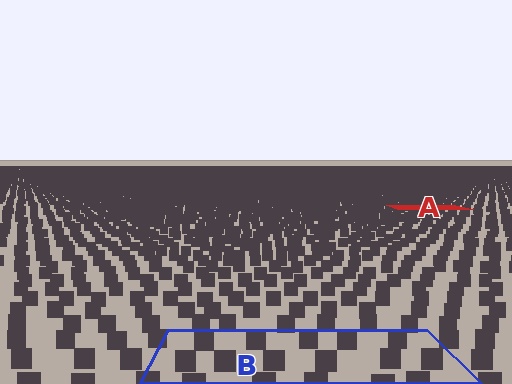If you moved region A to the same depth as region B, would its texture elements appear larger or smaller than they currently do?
They would appear larger. At a closer depth, the same texture elements are projected at a bigger on-screen size.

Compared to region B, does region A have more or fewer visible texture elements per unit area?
Region A has more texture elements per unit area — they are packed more densely because it is farther away.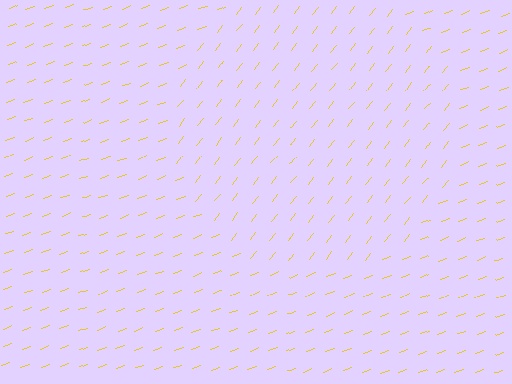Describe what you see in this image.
The image is filled with small yellow line segments. A circle region in the image has lines oriented differently from the surrounding lines, creating a visible texture boundary.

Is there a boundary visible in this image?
Yes, there is a texture boundary formed by a change in line orientation.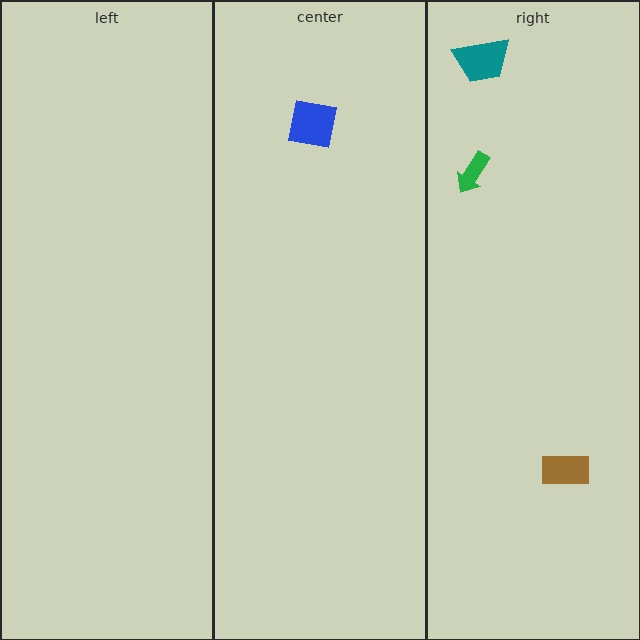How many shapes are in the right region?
3.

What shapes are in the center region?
The blue square.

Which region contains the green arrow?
The right region.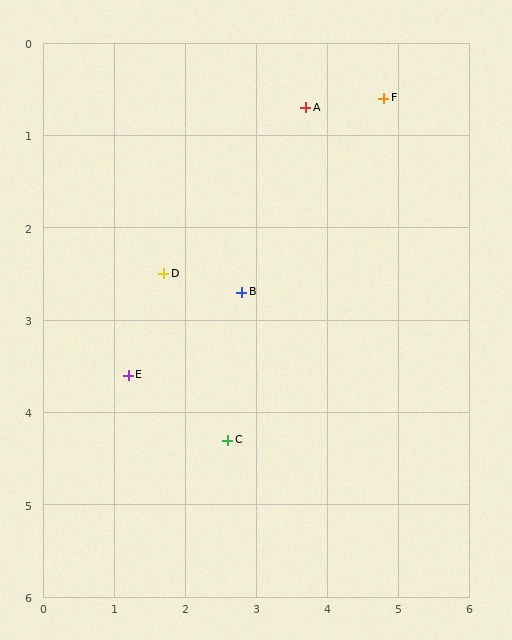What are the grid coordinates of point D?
Point D is at approximately (1.7, 2.5).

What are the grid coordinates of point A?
Point A is at approximately (3.7, 0.7).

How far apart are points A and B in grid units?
Points A and B are about 2.2 grid units apart.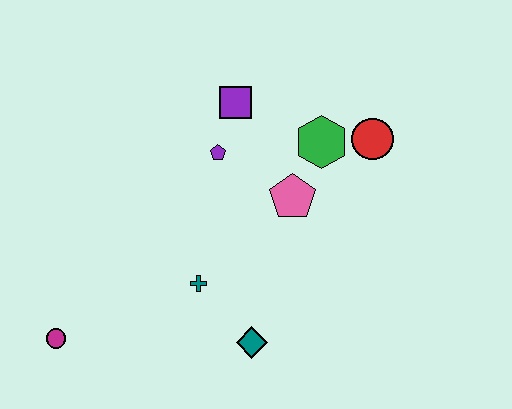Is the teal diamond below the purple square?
Yes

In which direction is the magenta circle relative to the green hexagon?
The magenta circle is to the left of the green hexagon.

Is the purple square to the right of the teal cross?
Yes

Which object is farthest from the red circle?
The magenta circle is farthest from the red circle.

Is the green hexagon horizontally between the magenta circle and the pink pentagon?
No